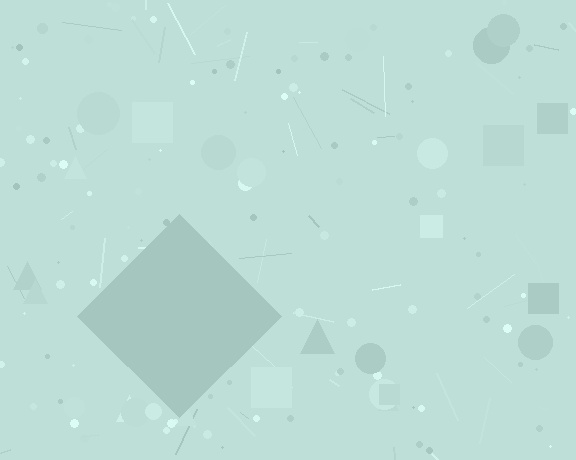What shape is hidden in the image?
A diamond is hidden in the image.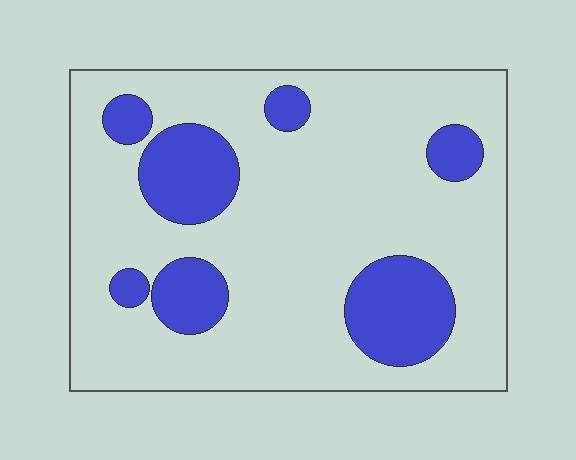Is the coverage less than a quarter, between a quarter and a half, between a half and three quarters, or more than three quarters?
Less than a quarter.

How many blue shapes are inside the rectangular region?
7.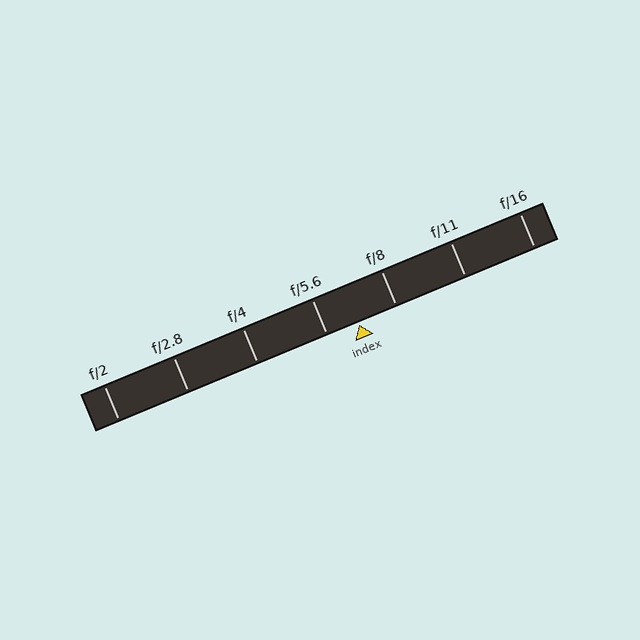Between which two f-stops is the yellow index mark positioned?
The index mark is between f/5.6 and f/8.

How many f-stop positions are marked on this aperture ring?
There are 7 f-stop positions marked.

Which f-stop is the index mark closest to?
The index mark is closest to f/5.6.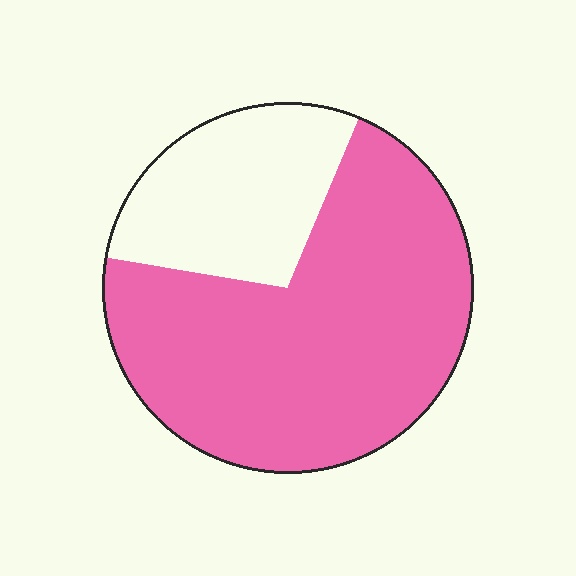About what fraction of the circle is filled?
About three quarters (3/4).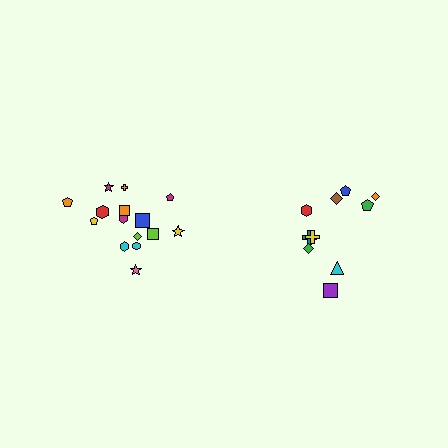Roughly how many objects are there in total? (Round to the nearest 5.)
Roughly 25 objects in total.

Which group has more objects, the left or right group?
The left group.